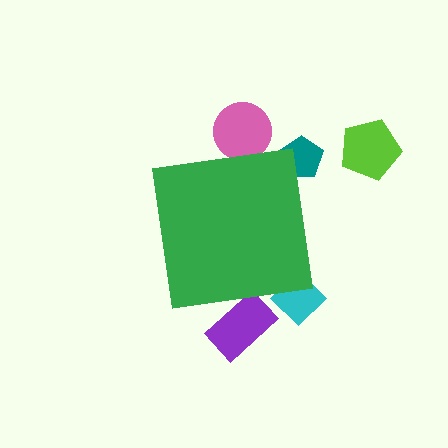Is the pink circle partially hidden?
Yes, the pink circle is partially hidden behind the green square.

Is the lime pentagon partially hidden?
No, the lime pentagon is fully visible.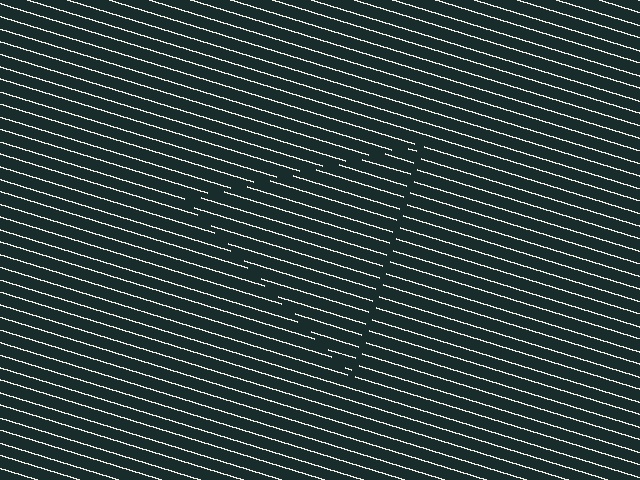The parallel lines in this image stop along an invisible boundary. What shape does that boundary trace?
An illusory triangle. The interior of the shape contains the same grating, shifted by half a period — the contour is defined by the phase discontinuity where line-ends from the inner and outer gratings abut.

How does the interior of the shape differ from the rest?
The interior of the shape contains the same grating, shifted by half a period — the contour is defined by the phase discontinuity where line-ends from the inner and outer gratings abut.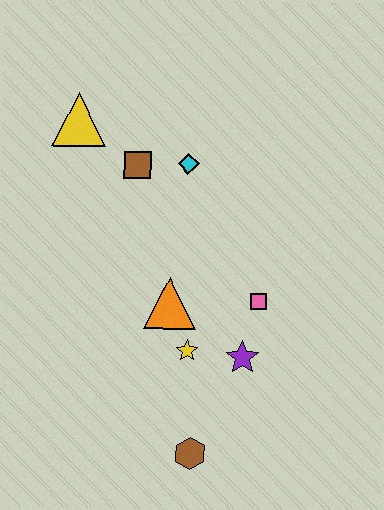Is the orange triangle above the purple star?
Yes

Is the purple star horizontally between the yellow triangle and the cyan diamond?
No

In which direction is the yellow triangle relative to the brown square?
The yellow triangle is to the left of the brown square.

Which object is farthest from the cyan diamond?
The brown hexagon is farthest from the cyan diamond.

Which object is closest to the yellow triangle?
The brown square is closest to the yellow triangle.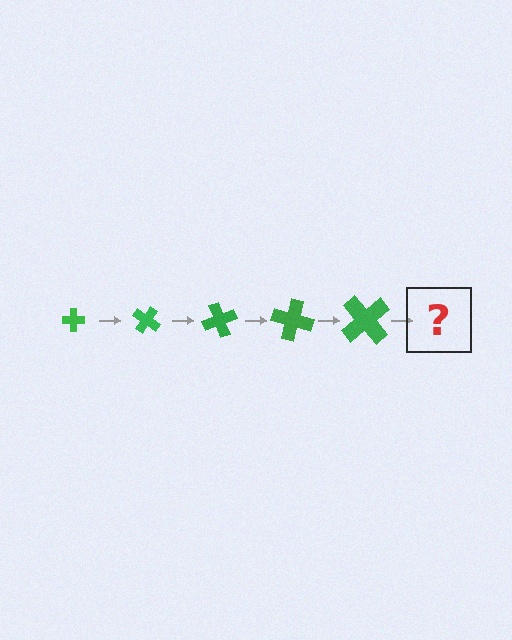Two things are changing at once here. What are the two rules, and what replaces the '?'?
The two rules are that the cross grows larger each step and it rotates 35 degrees each step. The '?' should be a cross, larger than the previous one and rotated 175 degrees from the start.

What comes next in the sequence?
The next element should be a cross, larger than the previous one and rotated 175 degrees from the start.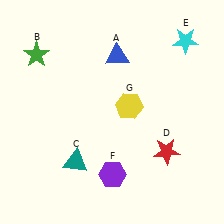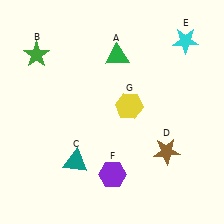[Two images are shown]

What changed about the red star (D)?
In Image 1, D is red. In Image 2, it changed to brown.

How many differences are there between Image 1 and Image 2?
There are 2 differences between the two images.